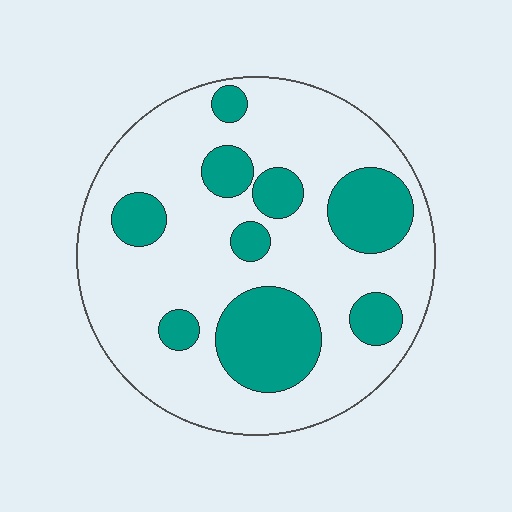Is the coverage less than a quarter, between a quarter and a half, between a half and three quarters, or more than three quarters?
Between a quarter and a half.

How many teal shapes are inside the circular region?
9.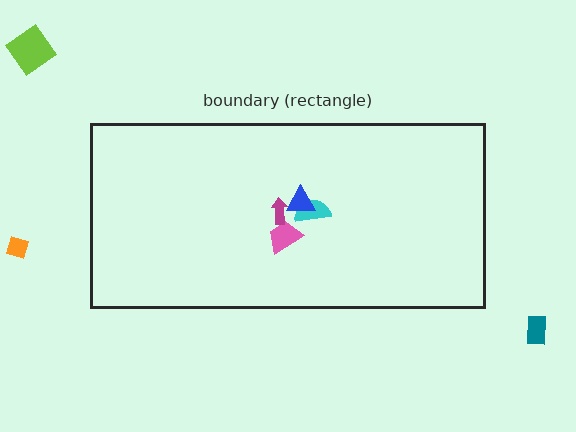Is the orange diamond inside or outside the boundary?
Outside.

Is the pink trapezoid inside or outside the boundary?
Inside.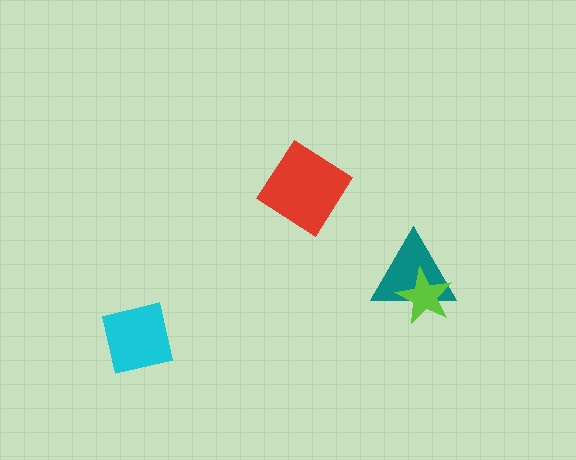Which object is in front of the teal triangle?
The lime star is in front of the teal triangle.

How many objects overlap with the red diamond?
0 objects overlap with the red diamond.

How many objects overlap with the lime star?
1 object overlaps with the lime star.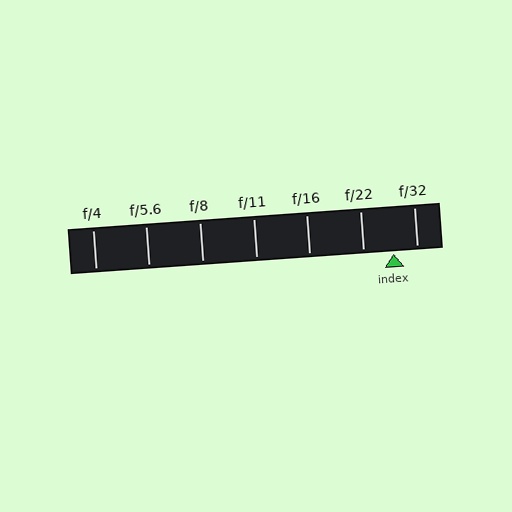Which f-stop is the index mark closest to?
The index mark is closest to f/32.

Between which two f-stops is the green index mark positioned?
The index mark is between f/22 and f/32.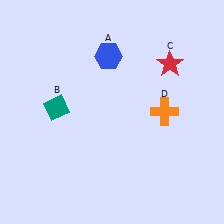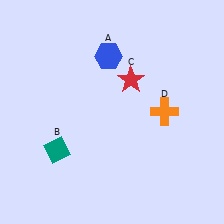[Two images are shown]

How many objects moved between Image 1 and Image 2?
2 objects moved between the two images.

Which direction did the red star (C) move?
The red star (C) moved left.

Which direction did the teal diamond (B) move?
The teal diamond (B) moved down.